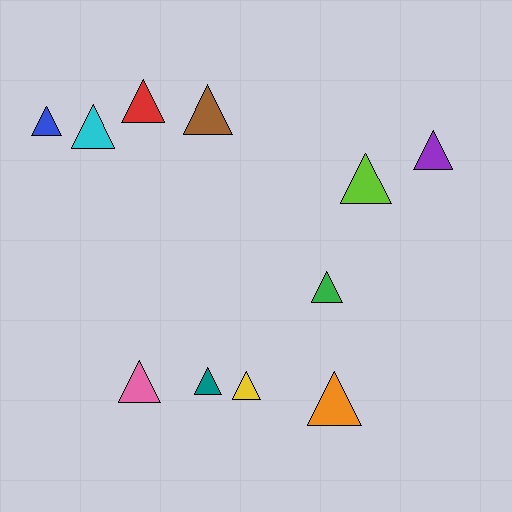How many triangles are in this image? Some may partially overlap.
There are 11 triangles.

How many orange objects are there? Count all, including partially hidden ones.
There is 1 orange object.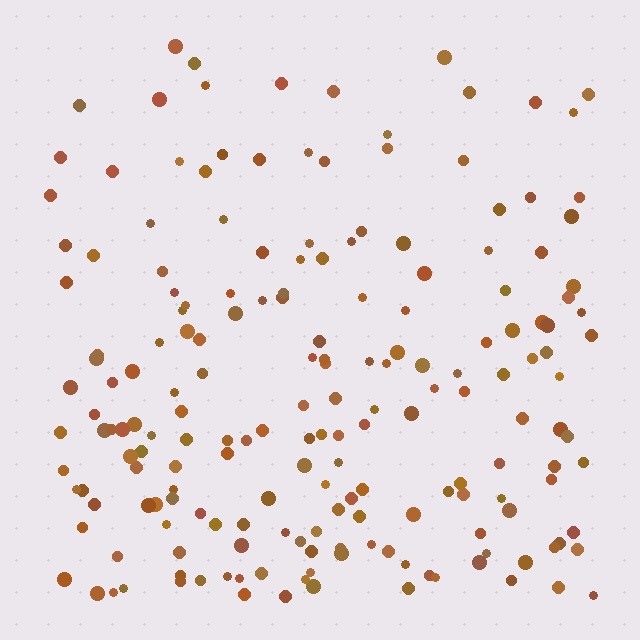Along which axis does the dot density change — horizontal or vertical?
Vertical.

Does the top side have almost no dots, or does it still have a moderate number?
Still a moderate number, just noticeably fewer than the bottom.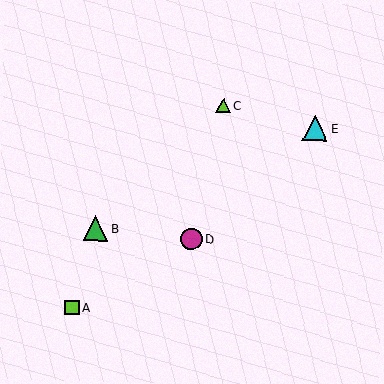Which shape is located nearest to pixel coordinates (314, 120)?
The cyan triangle (labeled E) at (315, 128) is nearest to that location.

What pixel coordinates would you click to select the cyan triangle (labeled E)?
Click at (315, 128) to select the cyan triangle E.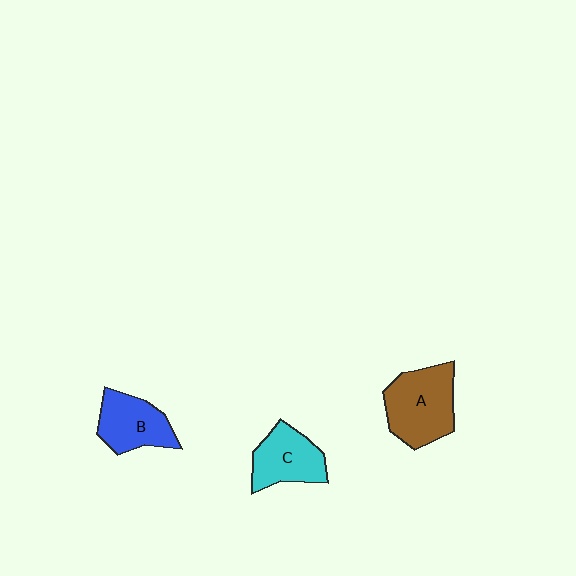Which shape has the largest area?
Shape A (brown).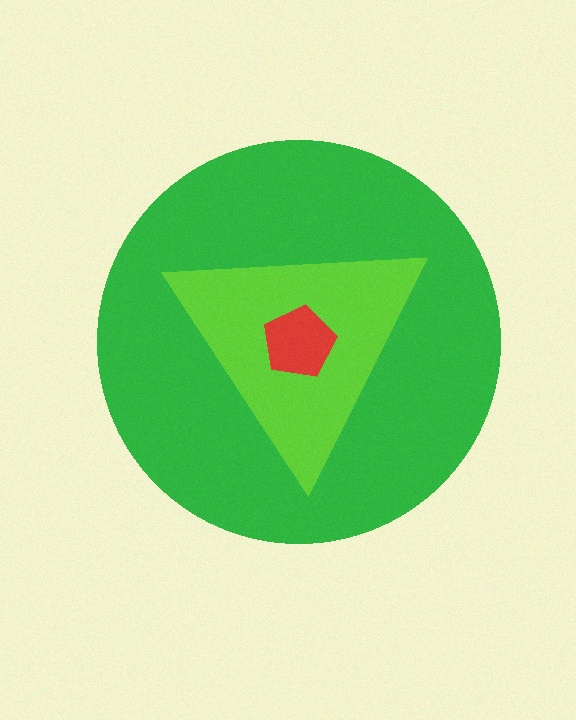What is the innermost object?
The red pentagon.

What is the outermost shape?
The green circle.